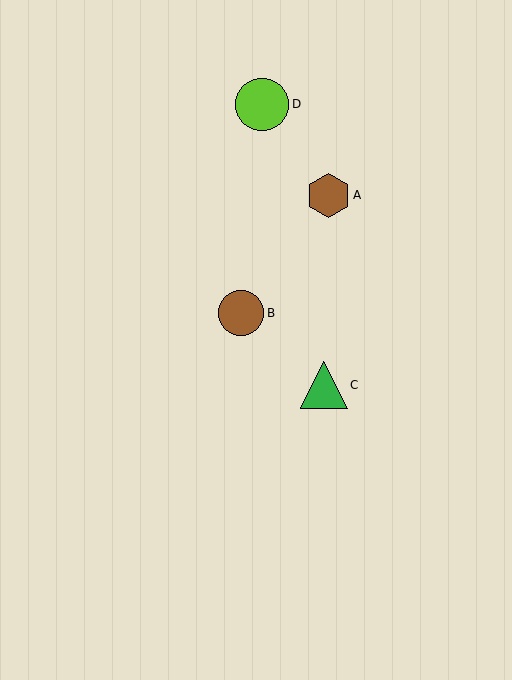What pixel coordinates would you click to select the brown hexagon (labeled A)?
Click at (329, 195) to select the brown hexagon A.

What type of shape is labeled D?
Shape D is a lime circle.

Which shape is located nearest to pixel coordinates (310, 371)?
The green triangle (labeled C) at (324, 385) is nearest to that location.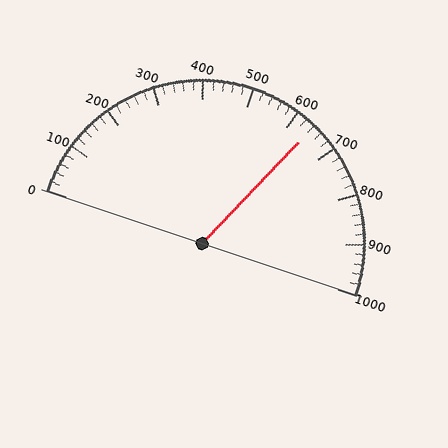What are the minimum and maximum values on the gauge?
The gauge ranges from 0 to 1000.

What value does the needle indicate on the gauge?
The needle indicates approximately 640.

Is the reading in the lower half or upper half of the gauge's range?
The reading is in the upper half of the range (0 to 1000).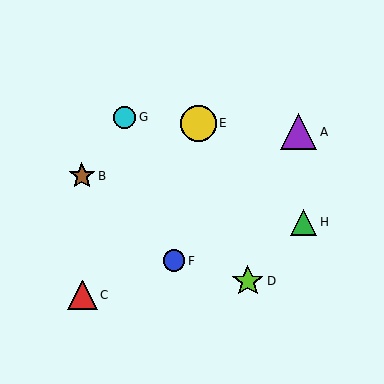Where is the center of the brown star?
The center of the brown star is at (82, 176).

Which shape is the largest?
The purple triangle (labeled A) is the largest.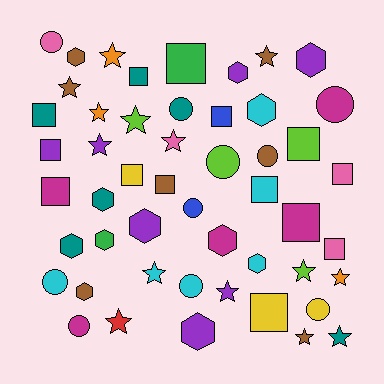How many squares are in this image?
There are 14 squares.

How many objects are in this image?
There are 50 objects.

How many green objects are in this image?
There are 2 green objects.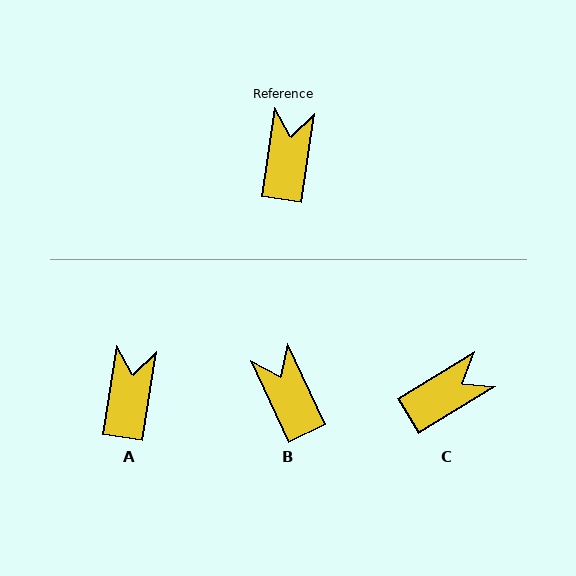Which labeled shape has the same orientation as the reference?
A.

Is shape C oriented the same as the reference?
No, it is off by about 50 degrees.